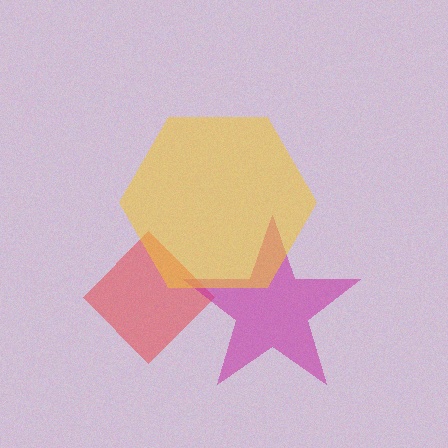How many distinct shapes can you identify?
There are 3 distinct shapes: a red diamond, a magenta star, a yellow hexagon.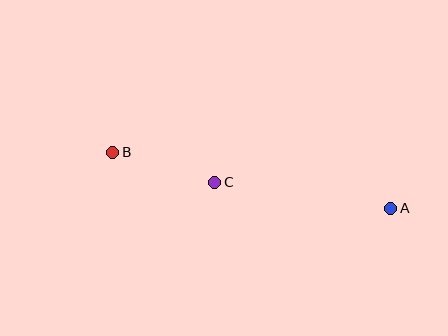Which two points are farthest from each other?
Points A and B are farthest from each other.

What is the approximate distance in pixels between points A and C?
The distance between A and C is approximately 178 pixels.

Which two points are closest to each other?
Points B and C are closest to each other.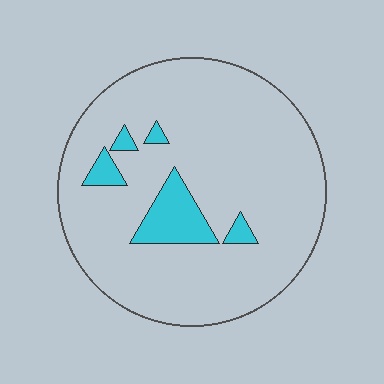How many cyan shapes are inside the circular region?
5.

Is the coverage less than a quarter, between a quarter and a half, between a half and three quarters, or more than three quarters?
Less than a quarter.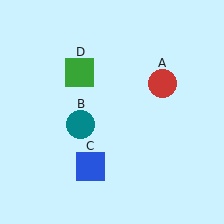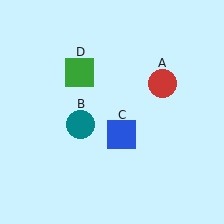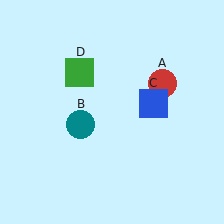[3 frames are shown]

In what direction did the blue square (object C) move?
The blue square (object C) moved up and to the right.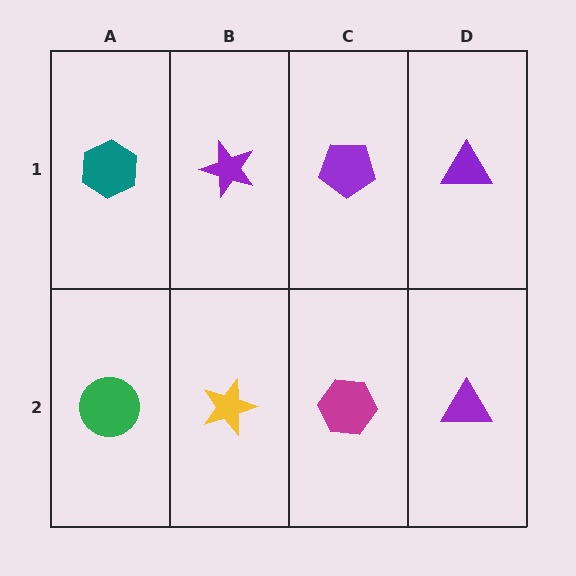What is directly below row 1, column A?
A green circle.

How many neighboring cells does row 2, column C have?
3.